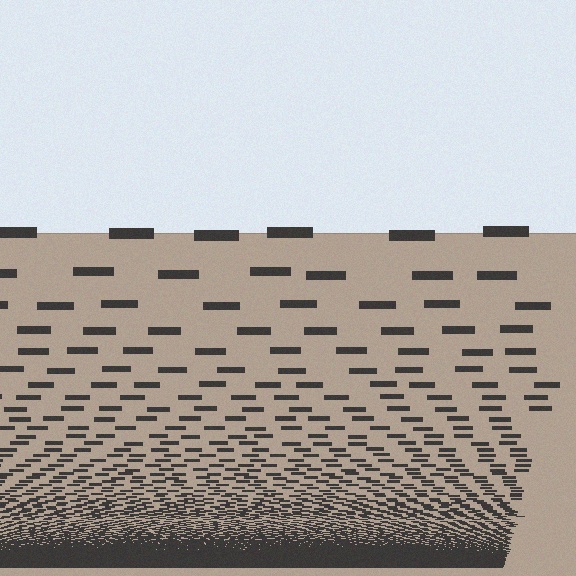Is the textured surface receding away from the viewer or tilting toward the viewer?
The surface appears to tilt toward the viewer. Texture elements get larger and sparser toward the top.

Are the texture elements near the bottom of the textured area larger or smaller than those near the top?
Smaller. The gradient is inverted — elements near the bottom are smaller and denser.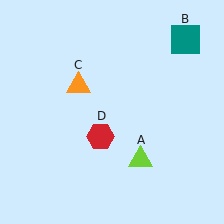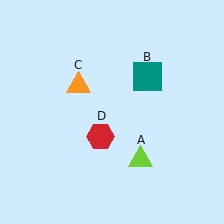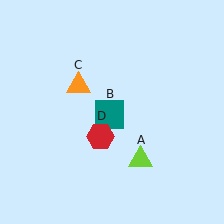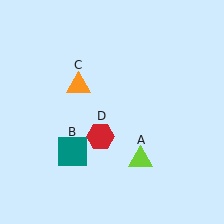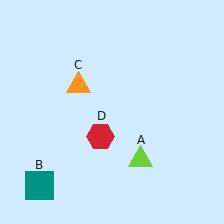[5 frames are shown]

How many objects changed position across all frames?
1 object changed position: teal square (object B).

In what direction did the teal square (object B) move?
The teal square (object B) moved down and to the left.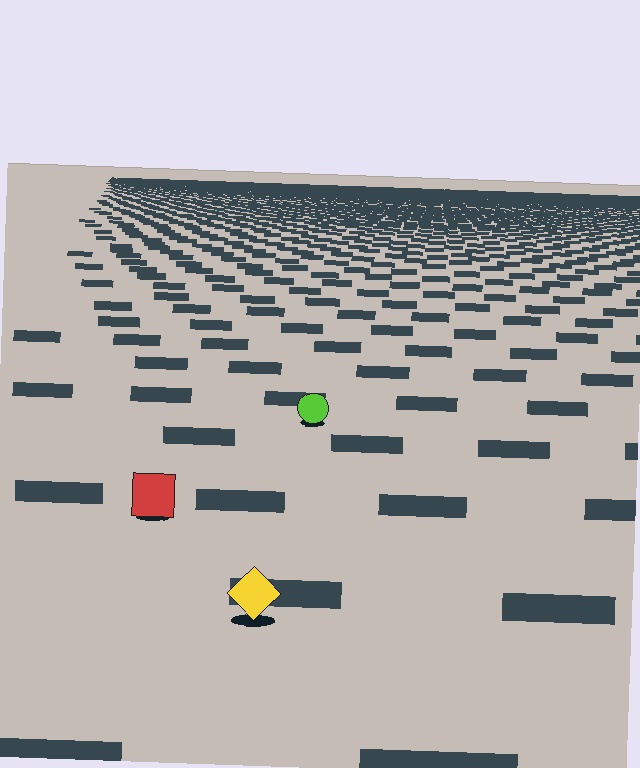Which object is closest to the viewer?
The yellow diamond is closest. The texture marks near it are larger and more spread out.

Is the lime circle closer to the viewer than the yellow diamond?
No. The yellow diamond is closer — you can tell from the texture gradient: the ground texture is coarser near it.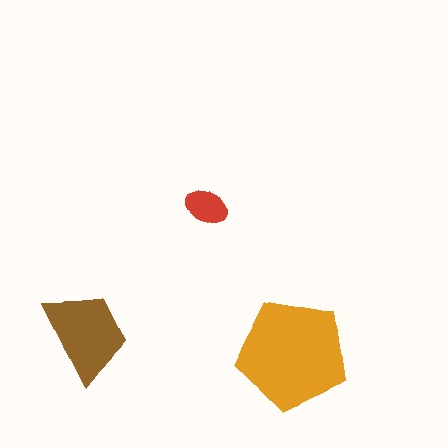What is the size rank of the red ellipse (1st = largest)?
3rd.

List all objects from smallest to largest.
The red ellipse, the brown trapezoid, the orange pentagon.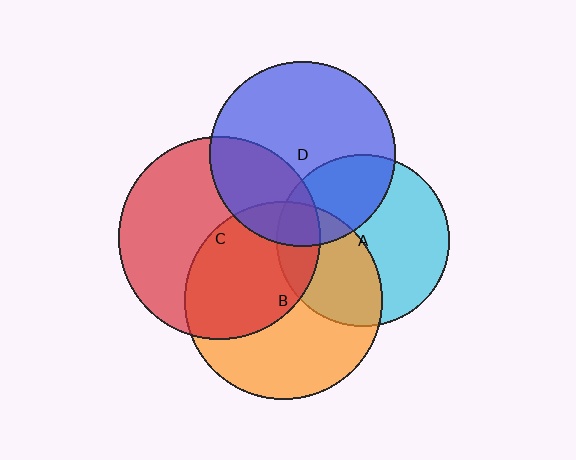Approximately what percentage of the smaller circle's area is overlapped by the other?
Approximately 30%.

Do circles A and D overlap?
Yes.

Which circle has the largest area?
Circle C (red).